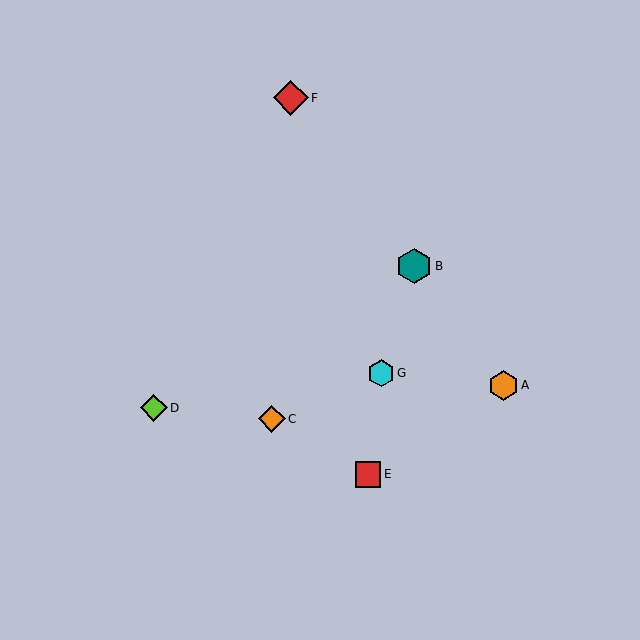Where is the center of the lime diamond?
The center of the lime diamond is at (154, 408).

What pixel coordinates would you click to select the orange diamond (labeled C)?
Click at (272, 419) to select the orange diamond C.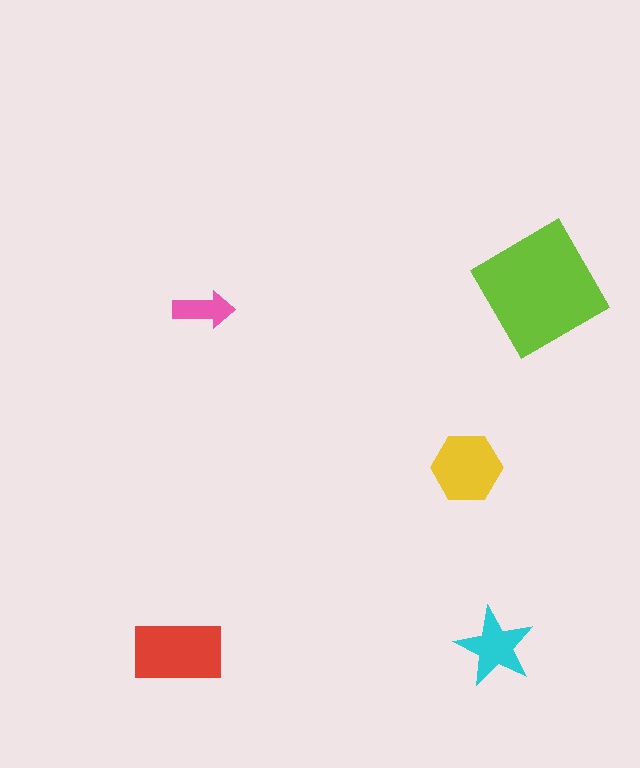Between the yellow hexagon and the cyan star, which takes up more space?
The yellow hexagon.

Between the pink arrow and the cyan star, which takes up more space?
The cyan star.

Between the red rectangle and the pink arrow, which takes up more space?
The red rectangle.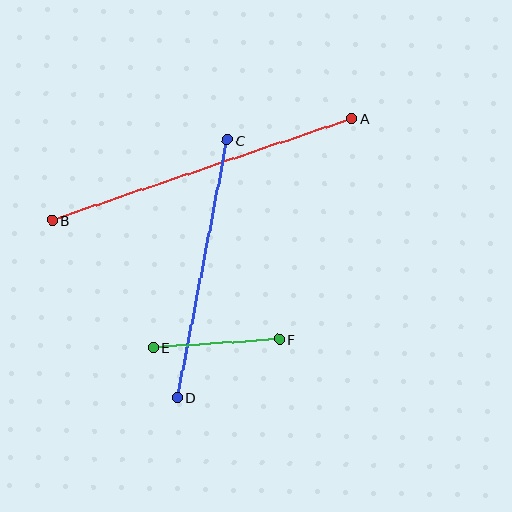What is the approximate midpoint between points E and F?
The midpoint is at approximately (216, 344) pixels.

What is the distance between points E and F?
The distance is approximately 127 pixels.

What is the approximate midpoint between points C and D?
The midpoint is at approximately (202, 269) pixels.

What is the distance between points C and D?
The distance is approximately 263 pixels.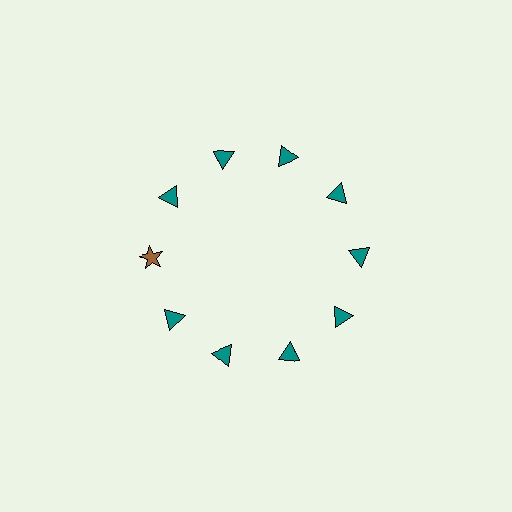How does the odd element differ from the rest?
It differs in both color (brown instead of teal) and shape (star instead of triangle).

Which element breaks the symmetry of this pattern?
The brown star at roughly the 9 o'clock position breaks the symmetry. All other shapes are teal triangles.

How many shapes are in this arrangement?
There are 10 shapes arranged in a ring pattern.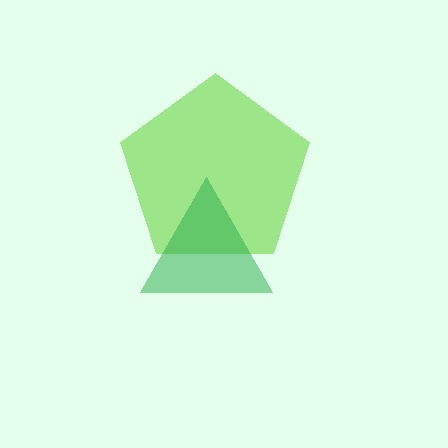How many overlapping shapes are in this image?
There are 2 overlapping shapes in the image.